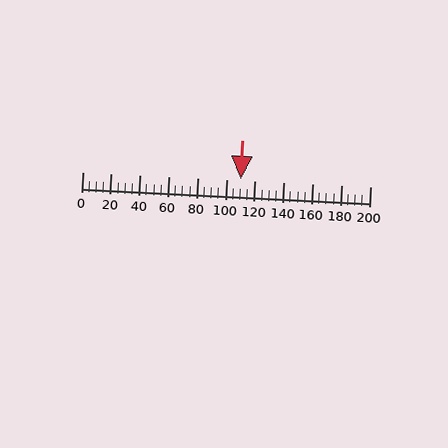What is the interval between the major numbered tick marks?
The major tick marks are spaced 20 units apart.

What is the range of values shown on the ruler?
The ruler shows values from 0 to 200.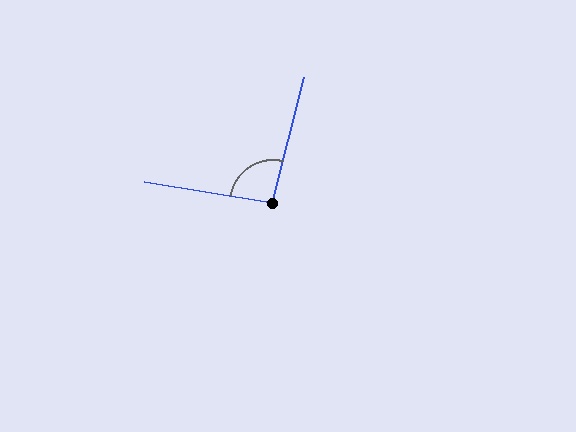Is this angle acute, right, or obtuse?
It is approximately a right angle.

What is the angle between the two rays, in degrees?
Approximately 94 degrees.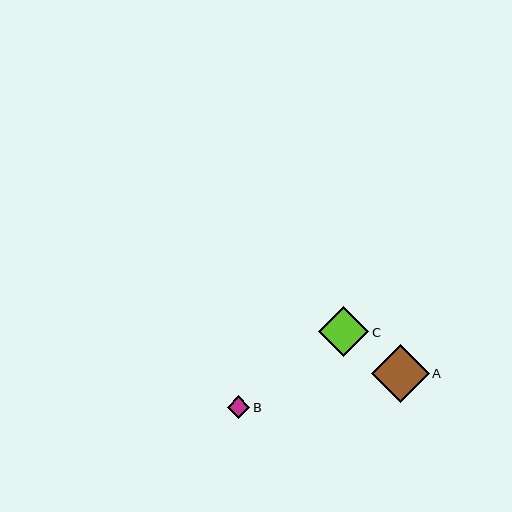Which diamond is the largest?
Diamond A is the largest with a size of approximately 57 pixels.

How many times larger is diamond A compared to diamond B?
Diamond A is approximately 2.6 times the size of diamond B.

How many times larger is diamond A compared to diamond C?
Diamond A is approximately 1.1 times the size of diamond C.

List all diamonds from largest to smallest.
From largest to smallest: A, C, B.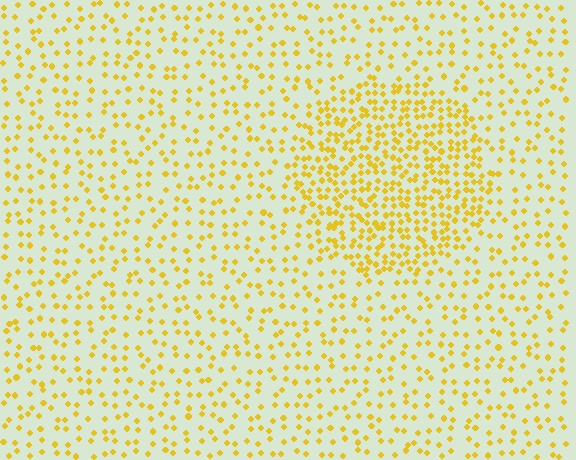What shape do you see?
I see a circle.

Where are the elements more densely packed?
The elements are more densely packed inside the circle boundary.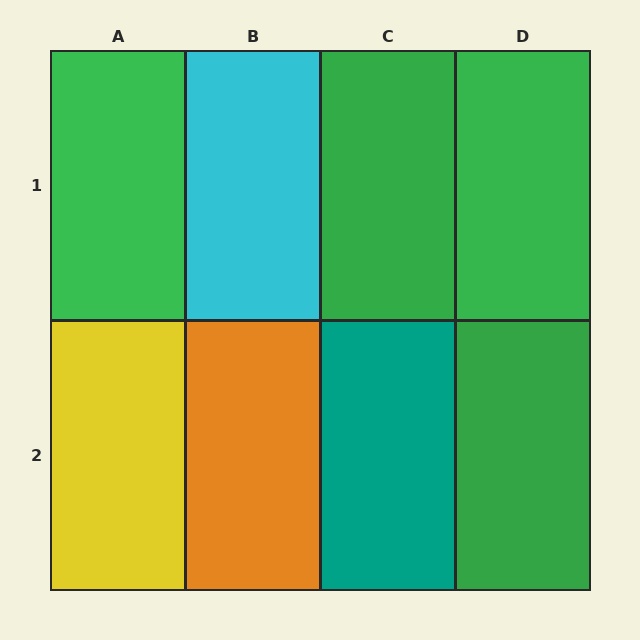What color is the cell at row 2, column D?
Green.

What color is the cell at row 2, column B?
Orange.